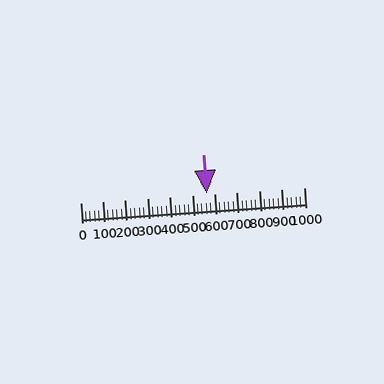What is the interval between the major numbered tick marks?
The major tick marks are spaced 100 units apart.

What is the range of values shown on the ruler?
The ruler shows values from 0 to 1000.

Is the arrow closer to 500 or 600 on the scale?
The arrow is closer to 600.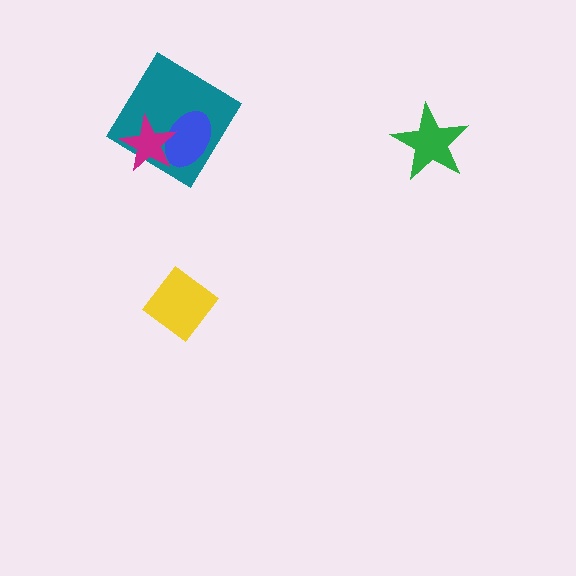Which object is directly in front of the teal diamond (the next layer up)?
The blue ellipse is directly in front of the teal diamond.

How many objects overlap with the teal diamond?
2 objects overlap with the teal diamond.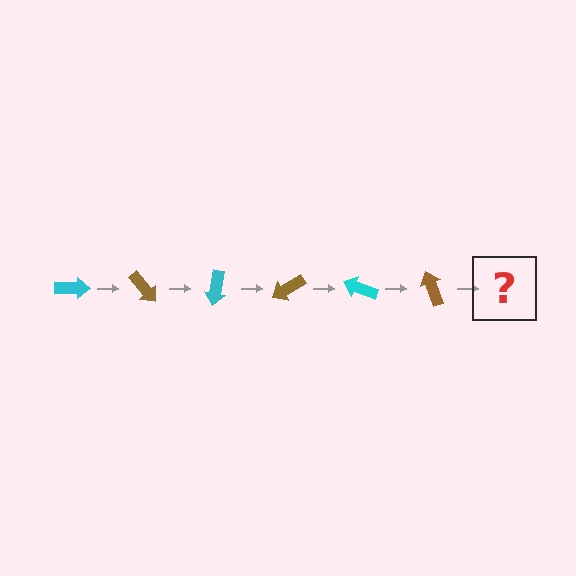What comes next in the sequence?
The next element should be a cyan arrow, rotated 300 degrees from the start.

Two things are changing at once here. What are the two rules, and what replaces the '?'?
The two rules are that it rotates 50 degrees each step and the color cycles through cyan and brown. The '?' should be a cyan arrow, rotated 300 degrees from the start.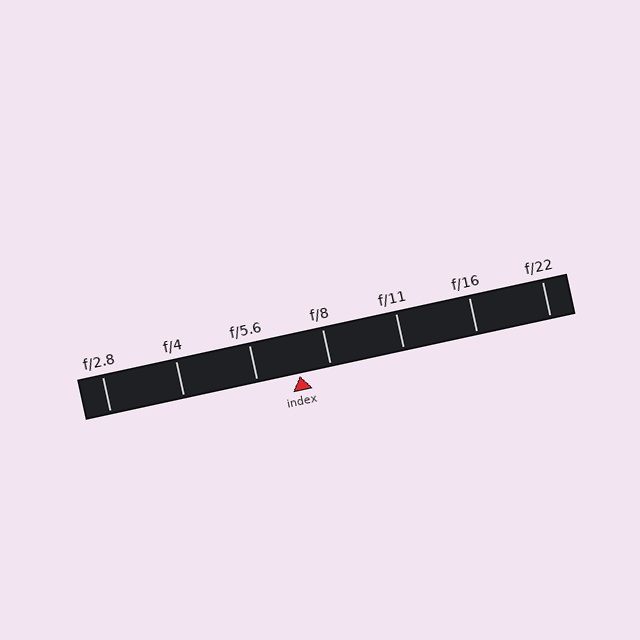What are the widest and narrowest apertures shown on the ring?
The widest aperture shown is f/2.8 and the narrowest is f/22.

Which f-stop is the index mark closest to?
The index mark is closest to f/8.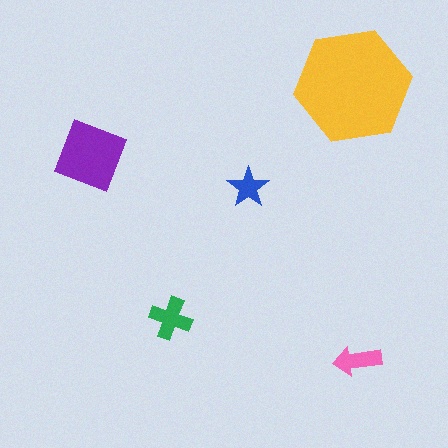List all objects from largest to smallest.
The yellow hexagon, the purple square, the green cross, the pink arrow, the blue star.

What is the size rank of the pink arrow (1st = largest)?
4th.